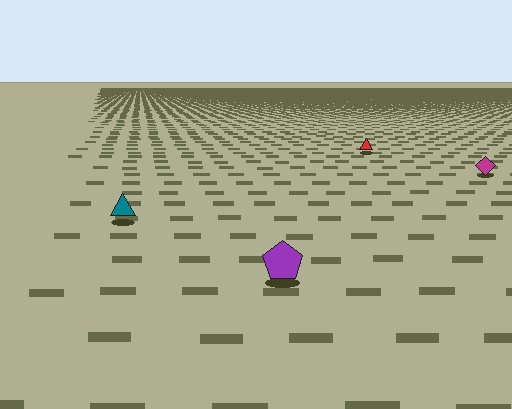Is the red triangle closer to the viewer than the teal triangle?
No. The teal triangle is closer — you can tell from the texture gradient: the ground texture is coarser near it.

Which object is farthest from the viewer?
The red triangle is farthest from the viewer. It appears smaller and the ground texture around it is denser.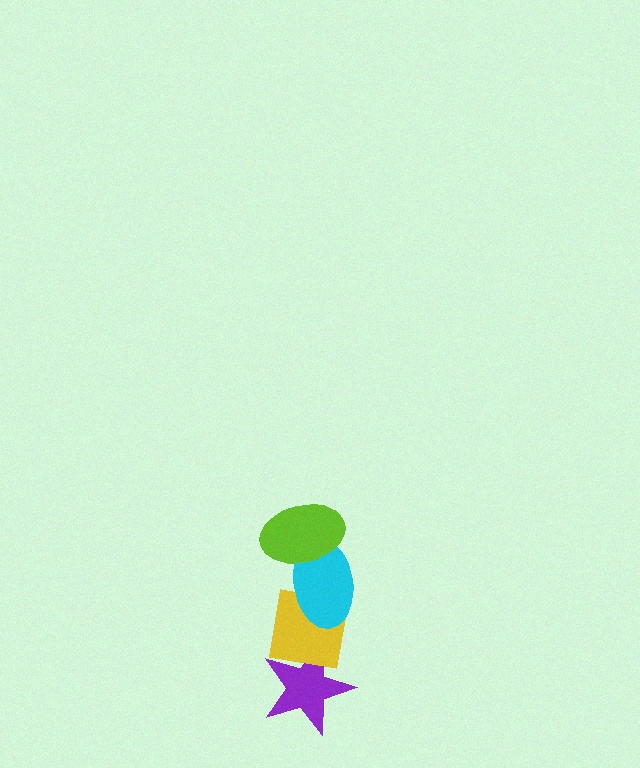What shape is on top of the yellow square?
The cyan ellipse is on top of the yellow square.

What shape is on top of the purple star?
The yellow square is on top of the purple star.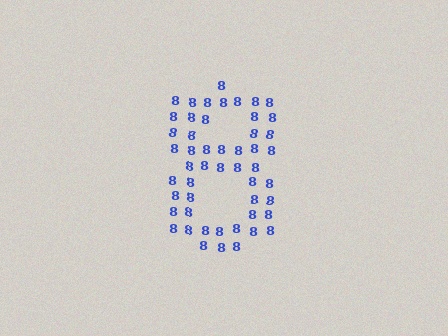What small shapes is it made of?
It is made of small digit 8's.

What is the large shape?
The large shape is the digit 8.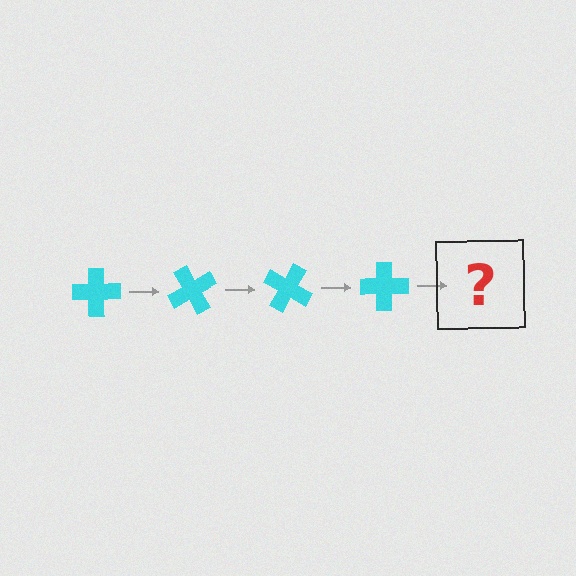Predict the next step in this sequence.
The next step is a cyan cross rotated 240 degrees.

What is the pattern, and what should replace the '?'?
The pattern is that the cross rotates 60 degrees each step. The '?' should be a cyan cross rotated 240 degrees.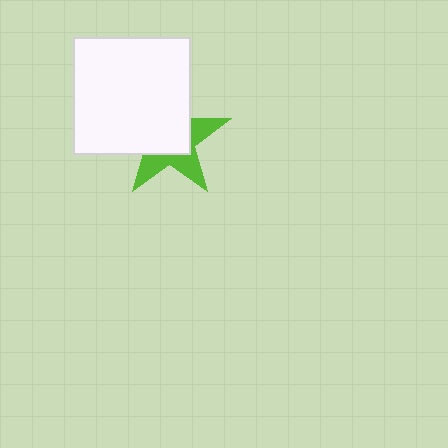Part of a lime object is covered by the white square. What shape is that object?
It is a star.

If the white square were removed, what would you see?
You would see the complete lime star.